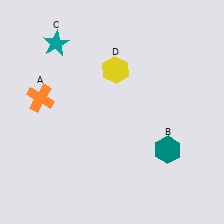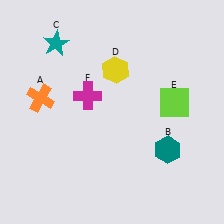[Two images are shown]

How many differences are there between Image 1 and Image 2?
There are 2 differences between the two images.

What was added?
A lime square (E), a magenta cross (F) were added in Image 2.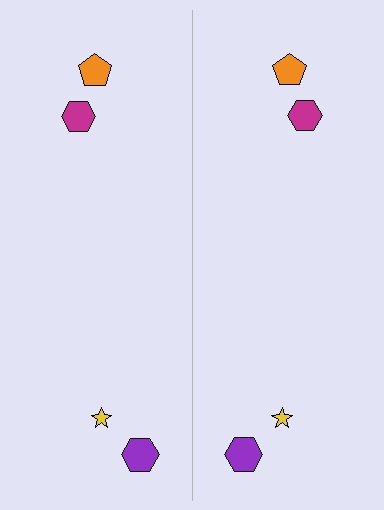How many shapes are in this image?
There are 8 shapes in this image.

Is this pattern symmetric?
Yes, this pattern has bilateral (reflection) symmetry.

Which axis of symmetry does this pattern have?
The pattern has a vertical axis of symmetry running through the center of the image.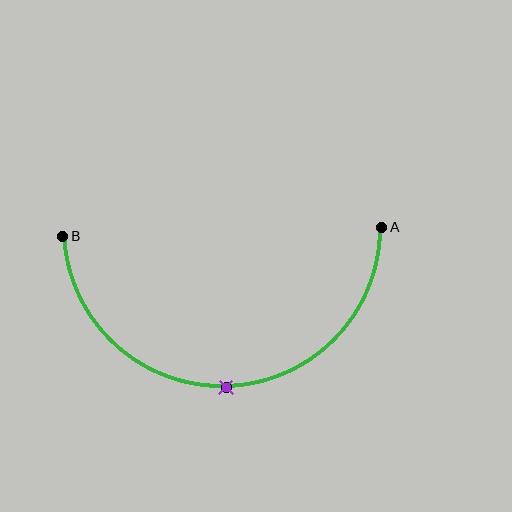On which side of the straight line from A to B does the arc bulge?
The arc bulges below the straight line connecting A and B.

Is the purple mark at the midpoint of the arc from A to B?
Yes. The purple mark lies on the arc at equal arc-length from both A and B — it is the arc midpoint.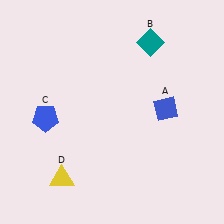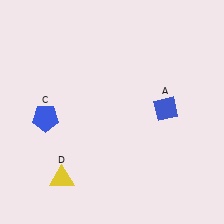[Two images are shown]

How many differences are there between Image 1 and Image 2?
There is 1 difference between the two images.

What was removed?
The teal diamond (B) was removed in Image 2.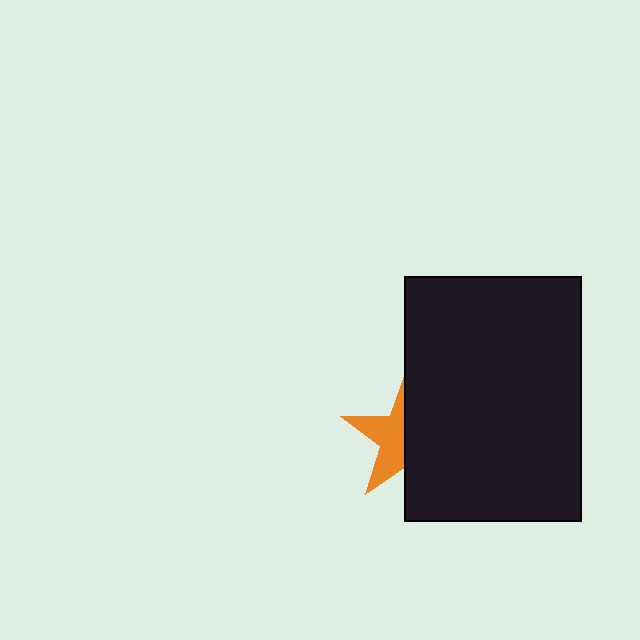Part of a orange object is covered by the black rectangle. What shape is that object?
It is a star.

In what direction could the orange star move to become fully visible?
The orange star could move left. That would shift it out from behind the black rectangle entirely.